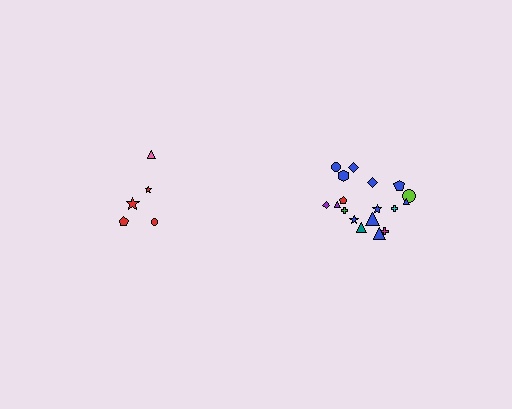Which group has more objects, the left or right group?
The right group.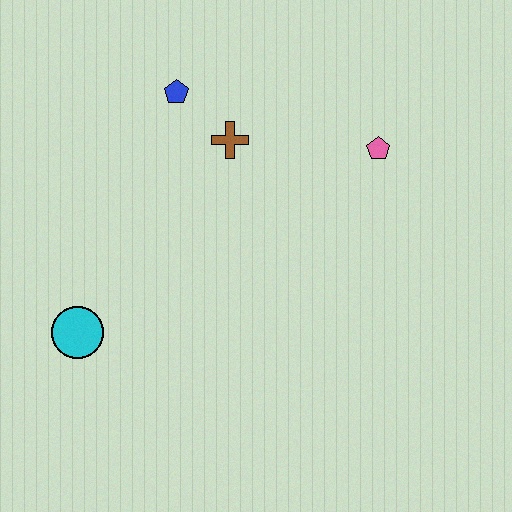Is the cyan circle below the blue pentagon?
Yes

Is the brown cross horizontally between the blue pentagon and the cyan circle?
No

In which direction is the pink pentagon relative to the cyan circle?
The pink pentagon is to the right of the cyan circle.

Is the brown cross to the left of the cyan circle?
No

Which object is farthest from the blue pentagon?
The cyan circle is farthest from the blue pentagon.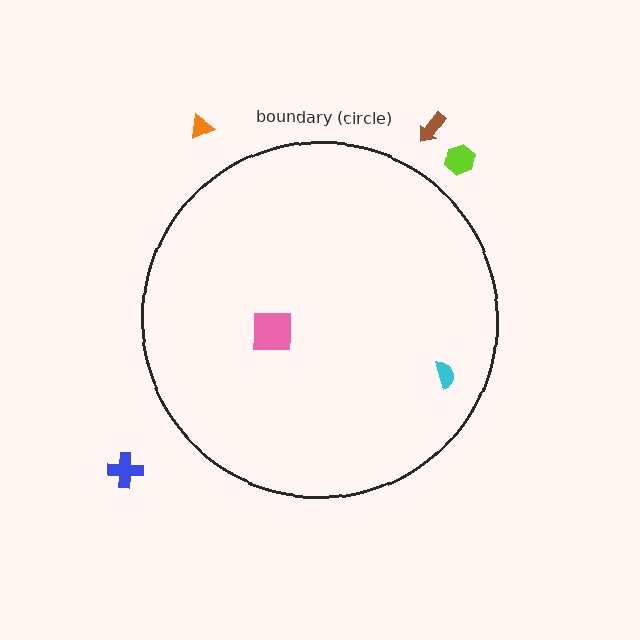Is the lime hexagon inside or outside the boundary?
Outside.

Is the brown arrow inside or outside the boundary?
Outside.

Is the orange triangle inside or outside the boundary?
Outside.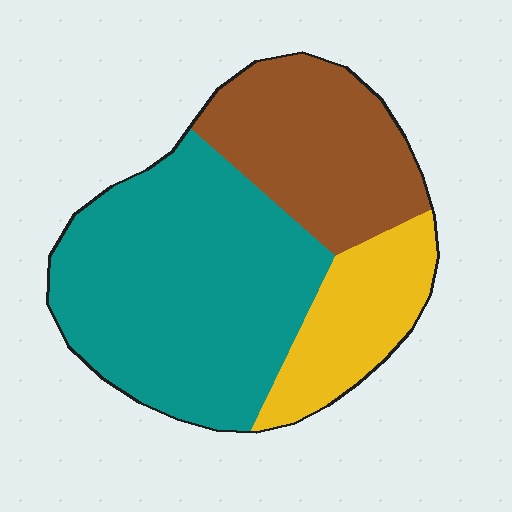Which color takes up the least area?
Yellow, at roughly 20%.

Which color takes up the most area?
Teal, at roughly 55%.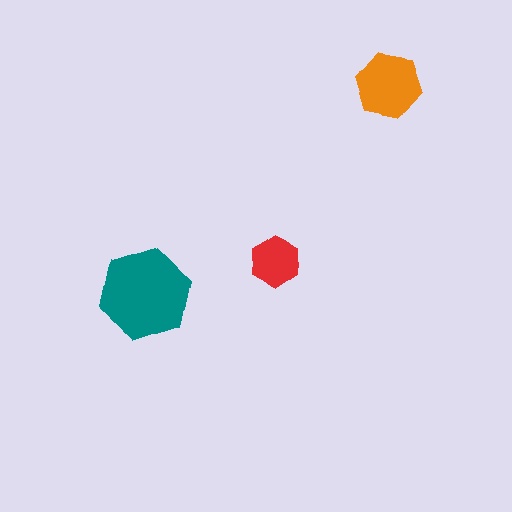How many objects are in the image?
There are 3 objects in the image.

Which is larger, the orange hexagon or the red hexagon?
The orange one.